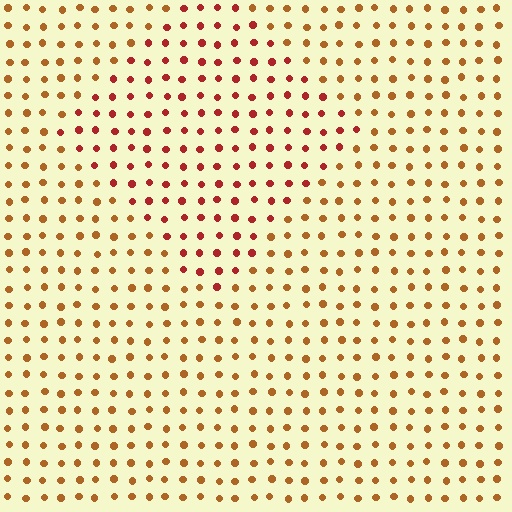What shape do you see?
I see a diamond.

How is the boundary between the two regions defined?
The boundary is defined purely by a slight shift in hue (about 31 degrees). Spacing, size, and orientation are identical on both sides.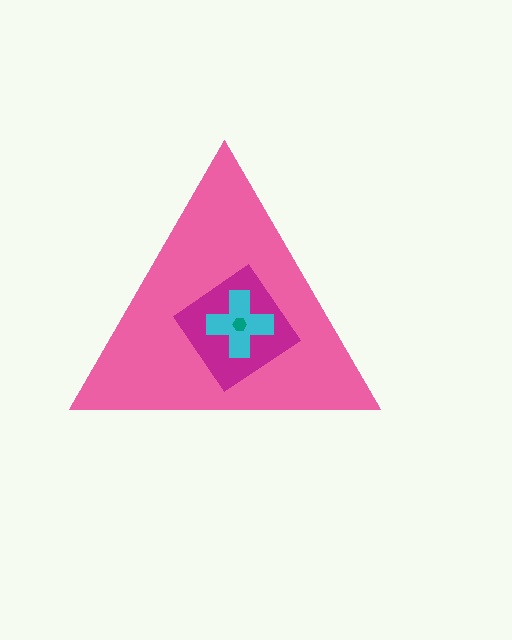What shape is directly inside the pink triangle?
The magenta diamond.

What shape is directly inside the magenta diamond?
The cyan cross.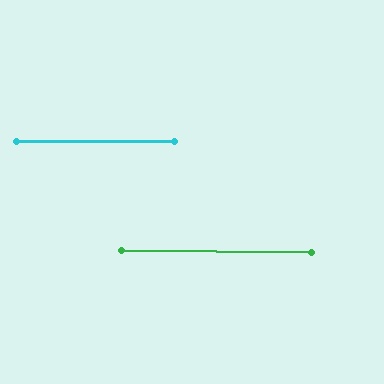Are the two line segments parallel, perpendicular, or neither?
Parallel — their directions differ by only 0.6°.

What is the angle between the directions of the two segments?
Approximately 1 degree.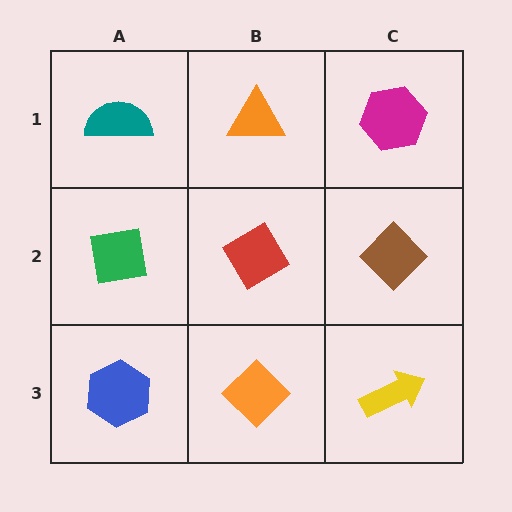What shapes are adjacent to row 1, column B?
A red diamond (row 2, column B), a teal semicircle (row 1, column A), a magenta hexagon (row 1, column C).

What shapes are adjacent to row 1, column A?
A green square (row 2, column A), an orange triangle (row 1, column B).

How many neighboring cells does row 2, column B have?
4.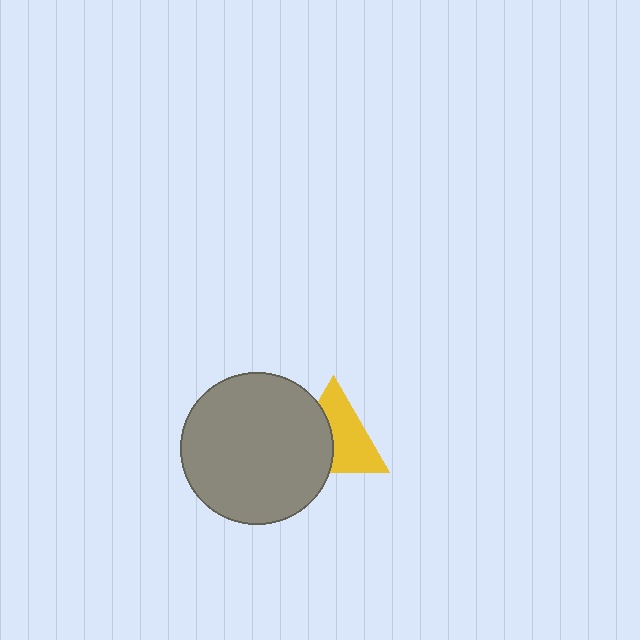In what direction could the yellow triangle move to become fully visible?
The yellow triangle could move right. That would shift it out from behind the gray circle entirely.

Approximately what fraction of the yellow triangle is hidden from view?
Roughly 42% of the yellow triangle is hidden behind the gray circle.